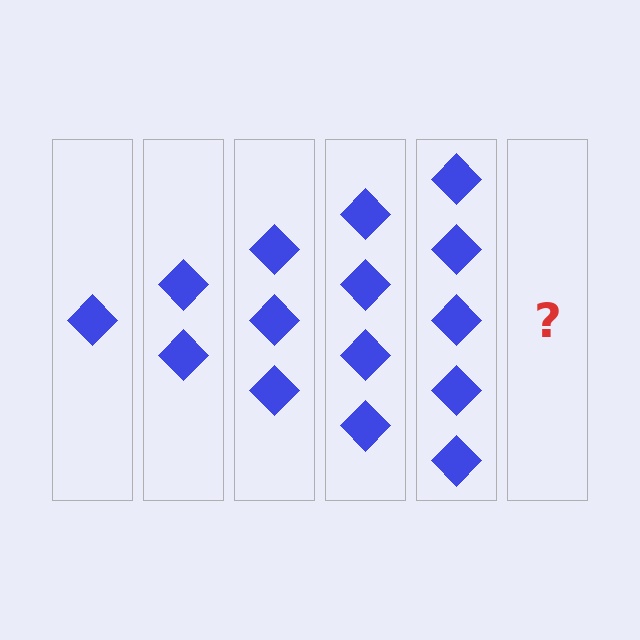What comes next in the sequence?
The next element should be 6 diamonds.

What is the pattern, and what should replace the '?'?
The pattern is that each step adds one more diamond. The '?' should be 6 diamonds.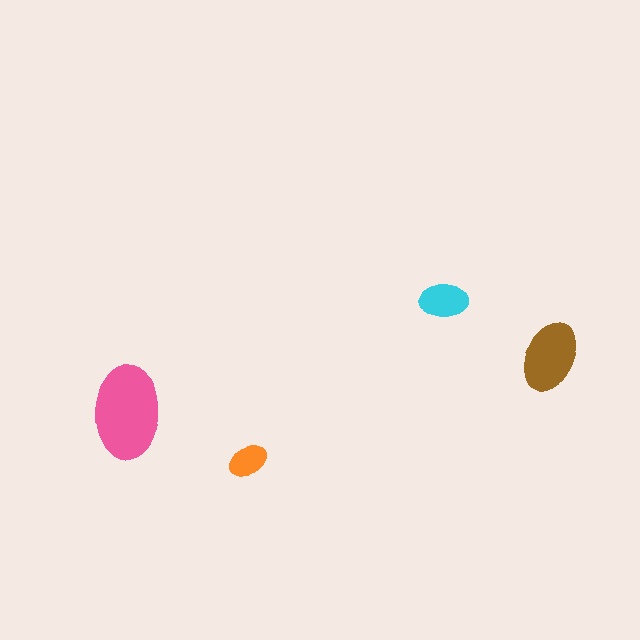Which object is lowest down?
The orange ellipse is bottommost.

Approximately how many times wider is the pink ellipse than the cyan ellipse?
About 2 times wider.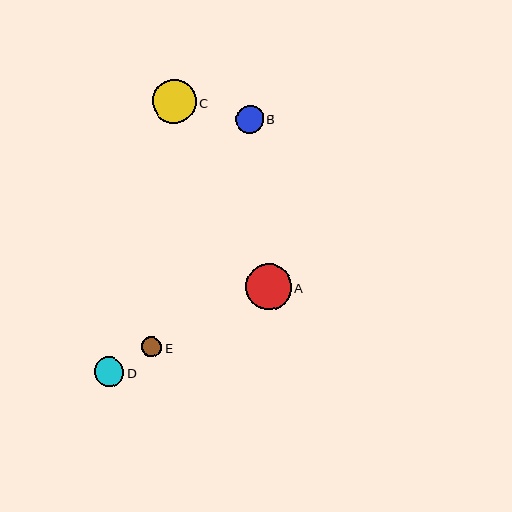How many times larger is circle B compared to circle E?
Circle B is approximately 1.4 times the size of circle E.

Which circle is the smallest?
Circle E is the smallest with a size of approximately 20 pixels.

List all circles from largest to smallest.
From largest to smallest: A, C, D, B, E.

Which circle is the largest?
Circle A is the largest with a size of approximately 46 pixels.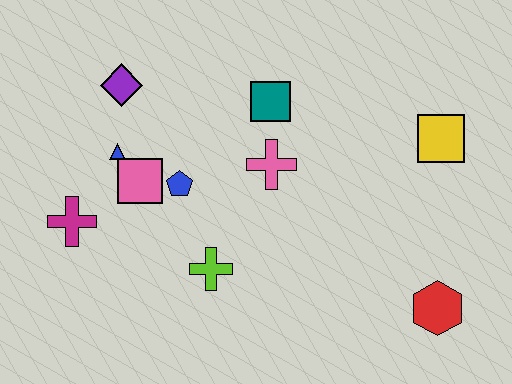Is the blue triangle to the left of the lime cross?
Yes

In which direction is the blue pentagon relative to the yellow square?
The blue pentagon is to the left of the yellow square.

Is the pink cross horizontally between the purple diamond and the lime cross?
No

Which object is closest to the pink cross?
The teal square is closest to the pink cross.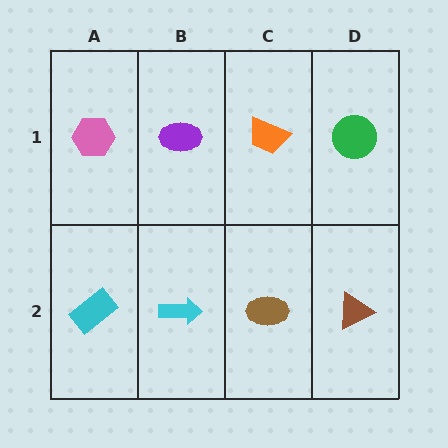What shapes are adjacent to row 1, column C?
A brown ellipse (row 2, column C), a purple ellipse (row 1, column B), a green circle (row 1, column D).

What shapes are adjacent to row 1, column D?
A brown triangle (row 2, column D), an orange trapezoid (row 1, column C).